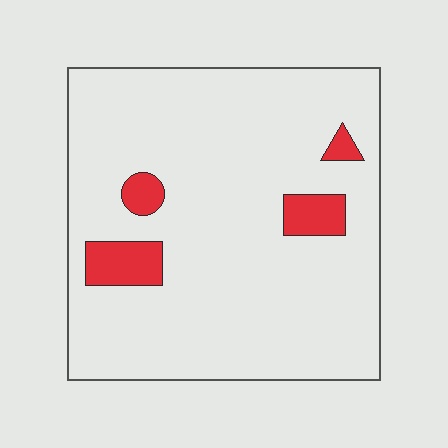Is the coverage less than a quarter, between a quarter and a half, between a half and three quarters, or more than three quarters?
Less than a quarter.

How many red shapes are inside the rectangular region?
4.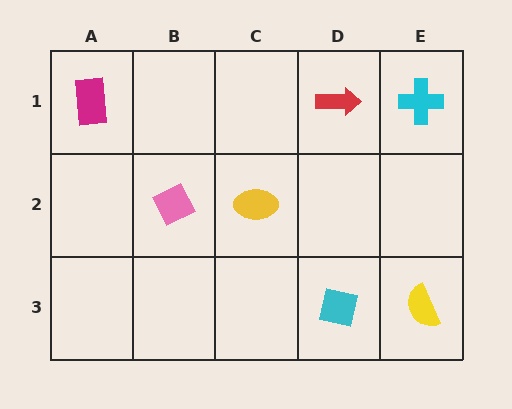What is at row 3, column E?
A yellow semicircle.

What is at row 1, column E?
A cyan cross.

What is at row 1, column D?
A red arrow.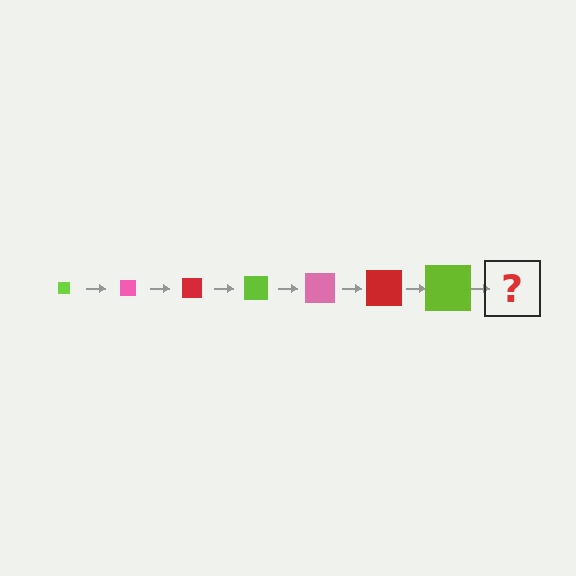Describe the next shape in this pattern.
It should be a pink square, larger than the previous one.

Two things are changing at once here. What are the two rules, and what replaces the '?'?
The two rules are that the square grows larger each step and the color cycles through lime, pink, and red. The '?' should be a pink square, larger than the previous one.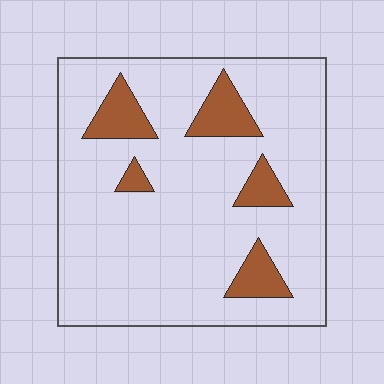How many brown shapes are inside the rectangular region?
5.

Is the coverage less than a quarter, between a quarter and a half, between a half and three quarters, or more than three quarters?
Less than a quarter.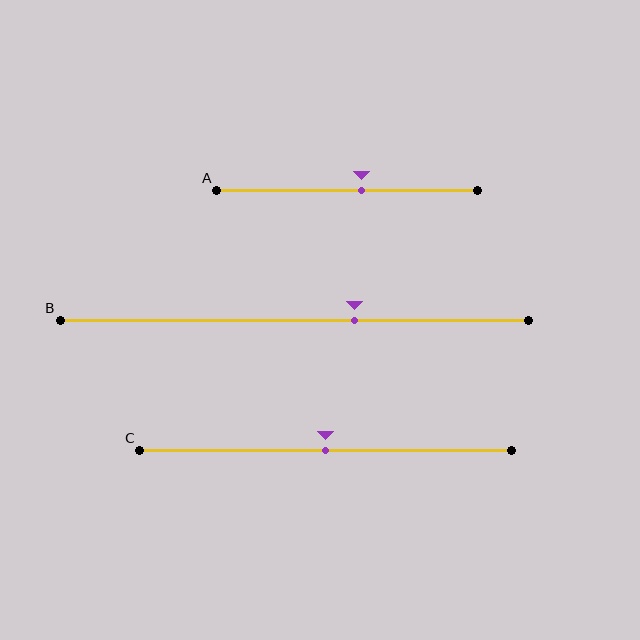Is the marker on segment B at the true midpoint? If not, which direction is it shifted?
No, the marker on segment B is shifted to the right by about 13% of the segment length.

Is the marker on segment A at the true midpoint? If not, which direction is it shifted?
No, the marker on segment A is shifted to the right by about 6% of the segment length.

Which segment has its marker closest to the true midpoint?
Segment C has its marker closest to the true midpoint.